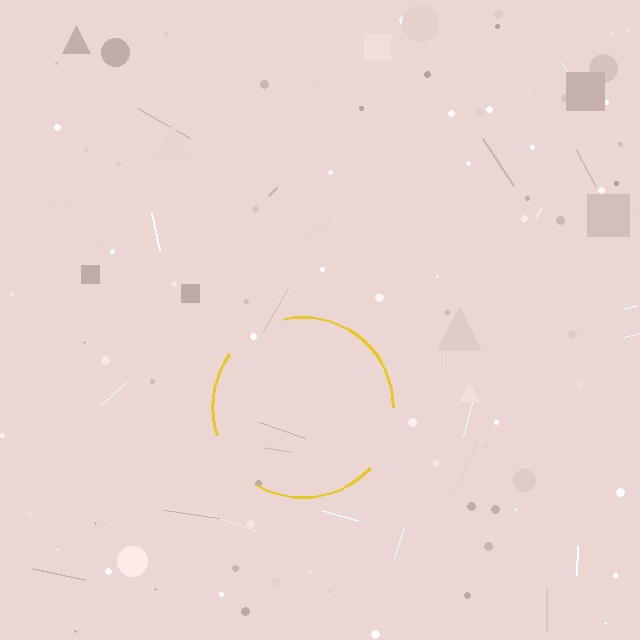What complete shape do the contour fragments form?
The contour fragments form a circle.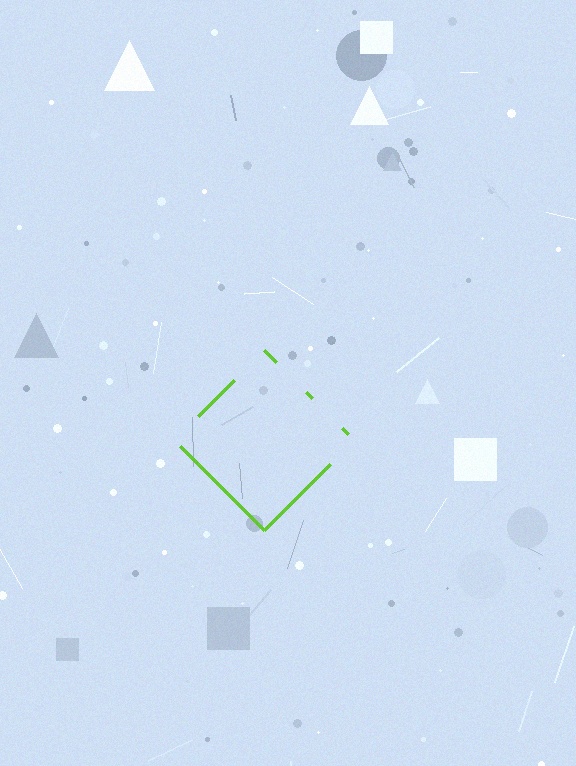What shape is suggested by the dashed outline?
The dashed outline suggests a diamond.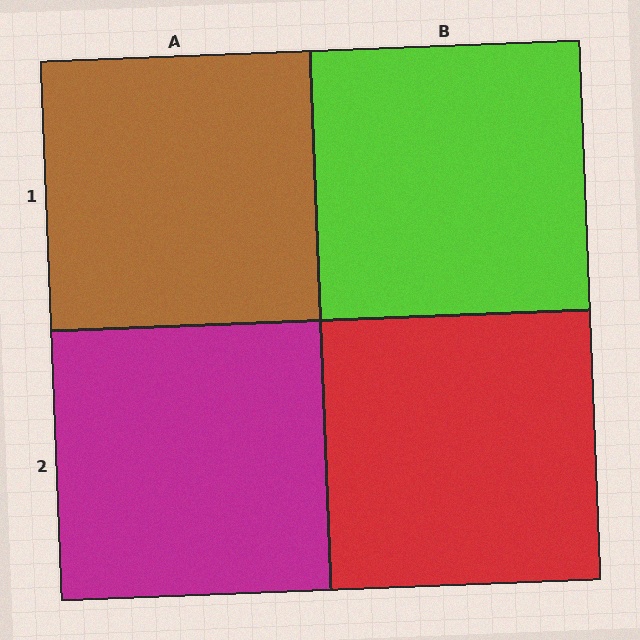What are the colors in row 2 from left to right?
Magenta, red.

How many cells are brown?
1 cell is brown.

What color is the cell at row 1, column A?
Brown.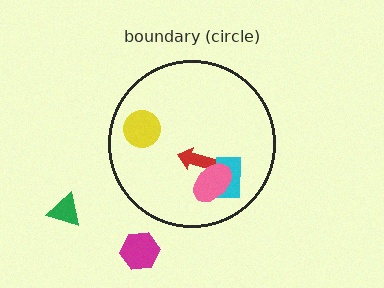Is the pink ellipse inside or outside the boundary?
Inside.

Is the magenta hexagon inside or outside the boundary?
Outside.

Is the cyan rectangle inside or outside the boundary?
Inside.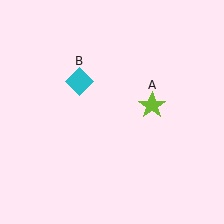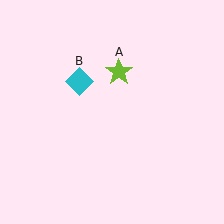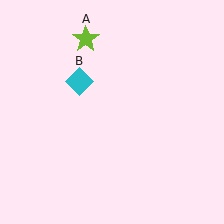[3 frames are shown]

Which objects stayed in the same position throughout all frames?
Cyan diamond (object B) remained stationary.